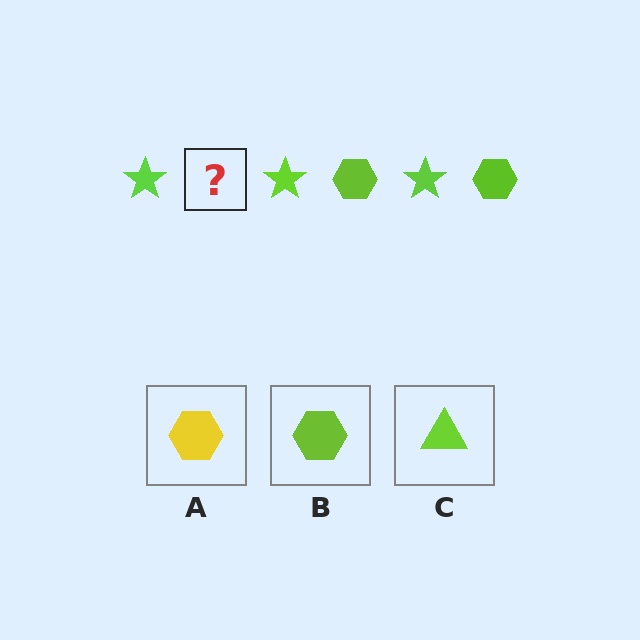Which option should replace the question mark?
Option B.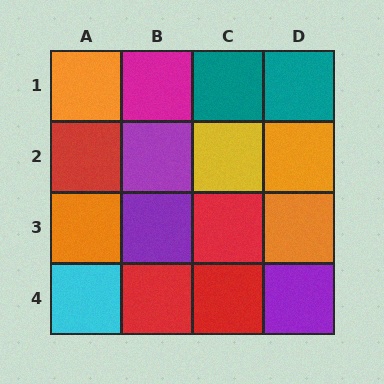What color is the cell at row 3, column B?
Purple.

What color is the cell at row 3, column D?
Orange.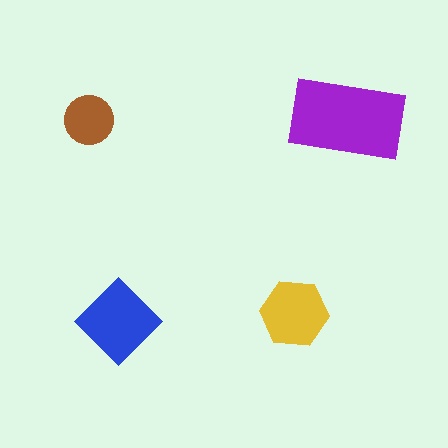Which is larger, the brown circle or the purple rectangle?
The purple rectangle.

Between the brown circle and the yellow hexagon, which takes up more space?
The yellow hexagon.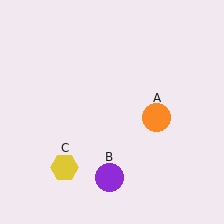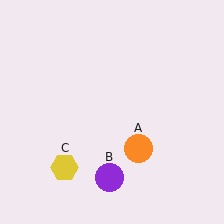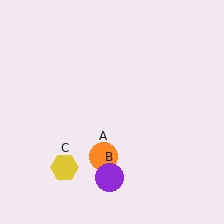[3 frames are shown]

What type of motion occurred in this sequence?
The orange circle (object A) rotated clockwise around the center of the scene.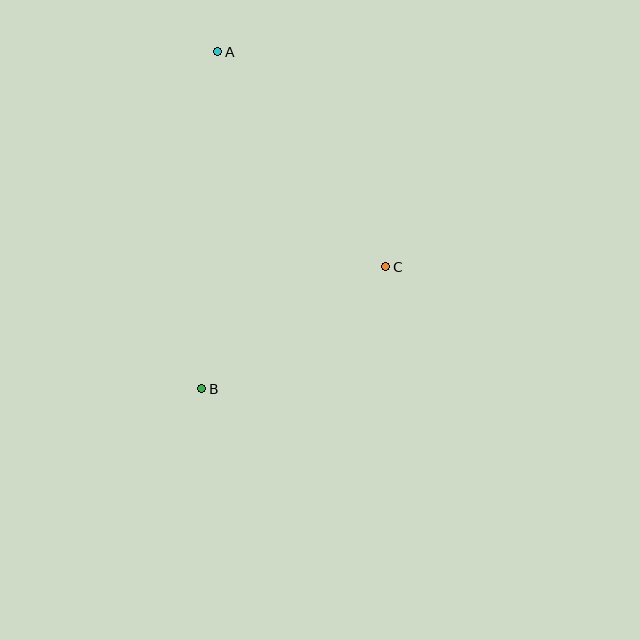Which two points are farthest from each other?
Points A and B are farthest from each other.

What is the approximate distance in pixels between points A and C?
The distance between A and C is approximately 273 pixels.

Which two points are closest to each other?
Points B and C are closest to each other.